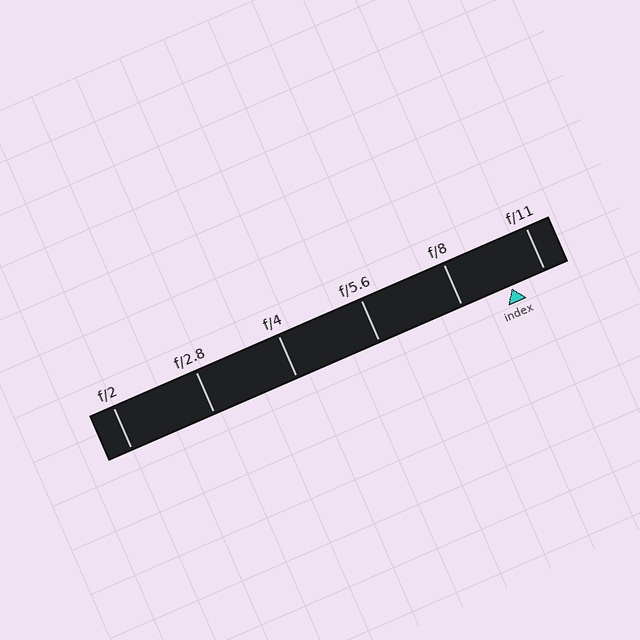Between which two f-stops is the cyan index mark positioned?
The index mark is between f/8 and f/11.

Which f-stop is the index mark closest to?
The index mark is closest to f/11.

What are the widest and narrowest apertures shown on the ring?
The widest aperture shown is f/2 and the narrowest is f/11.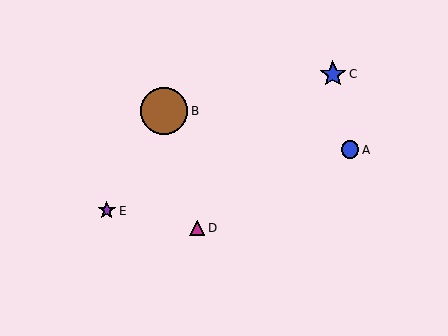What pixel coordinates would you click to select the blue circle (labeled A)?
Click at (350, 150) to select the blue circle A.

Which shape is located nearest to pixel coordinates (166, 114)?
The brown circle (labeled B) at (164, 111) is nearest to that location.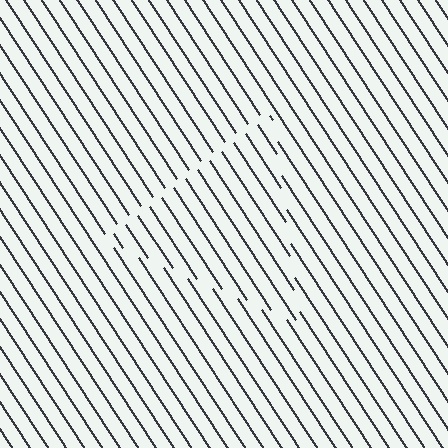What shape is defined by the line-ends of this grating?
An illusory triangle. The interior of the shape contains the same grating, shifted by half a period — the contour is defined by the phase discontinuity where line-ends from the inner and outer gratings abut.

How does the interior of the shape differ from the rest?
The interior of the shape contains the same grating, shifted by half a period — the contour is defined by the phase discontinuity where line-ends from the inner and outer gratings abut.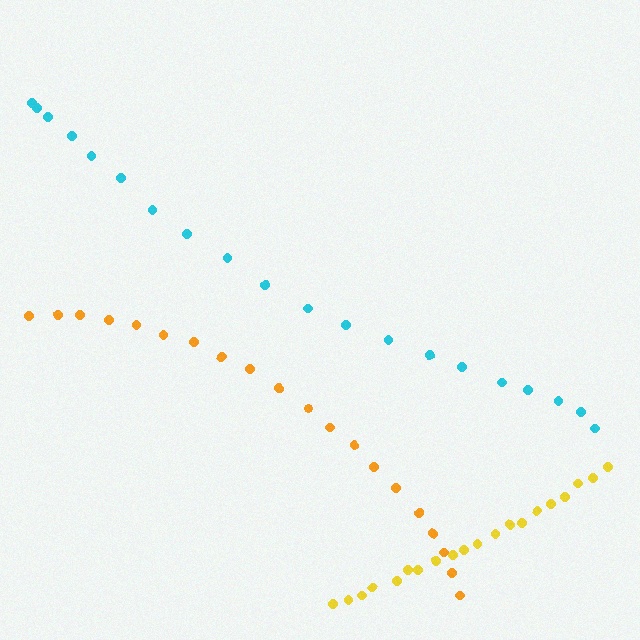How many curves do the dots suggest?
There are 3 distinct paths.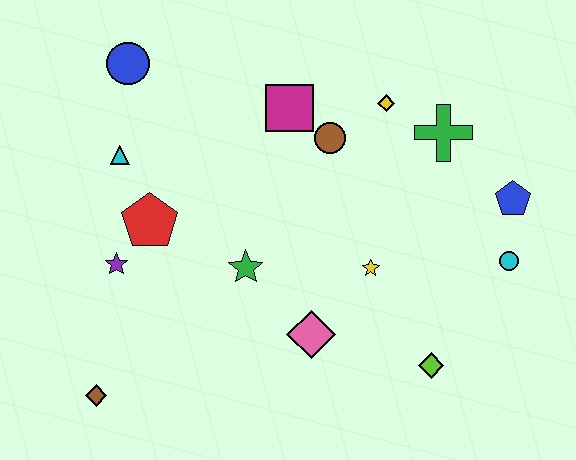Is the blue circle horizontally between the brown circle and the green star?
No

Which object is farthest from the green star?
The blue pentagon is farthest from the green star.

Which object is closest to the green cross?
The yellow diamond is closest to the green cross.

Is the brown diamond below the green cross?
Yes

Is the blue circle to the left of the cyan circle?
Yes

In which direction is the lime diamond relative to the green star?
The lime diamond is to the right of the green star.